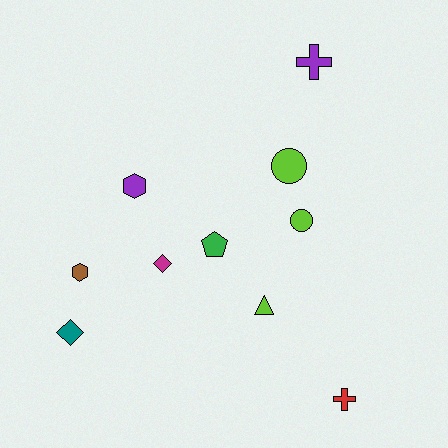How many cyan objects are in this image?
There are no cyan objects.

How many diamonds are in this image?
There are 2 diamonds.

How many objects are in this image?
There are 10 objects.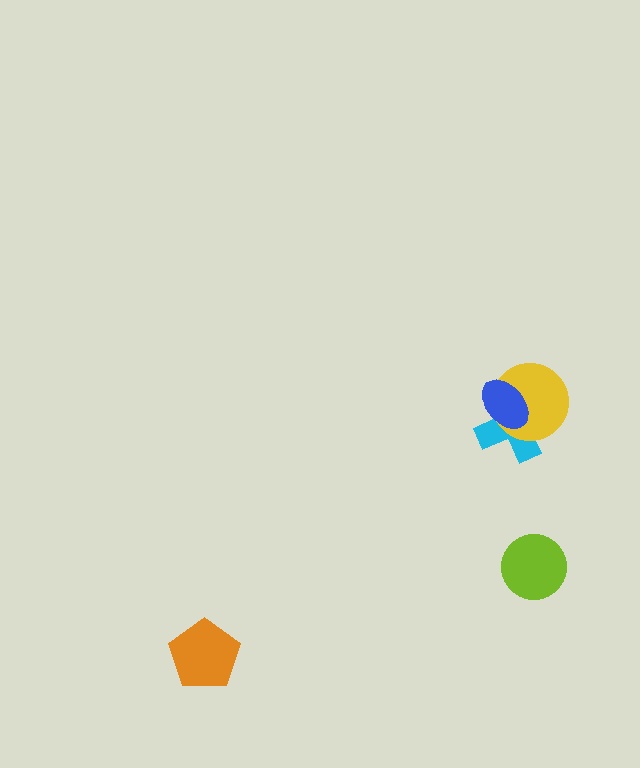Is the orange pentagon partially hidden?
No, no other shape covers it.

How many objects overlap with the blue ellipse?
2 objects overlap with the blue ellipse.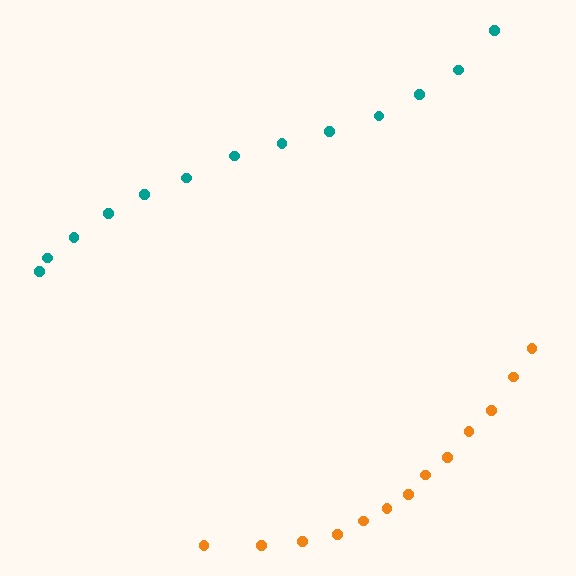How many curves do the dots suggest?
There are 2 distinct paths.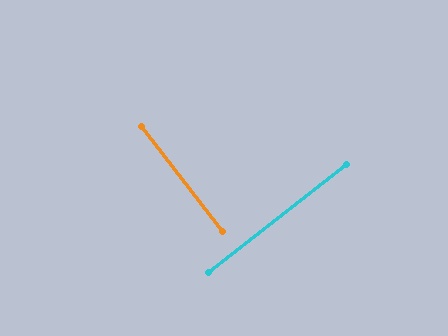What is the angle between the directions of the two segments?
Approximately 89 degrees.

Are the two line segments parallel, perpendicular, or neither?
Perpendicular — they meet at approximately 89°.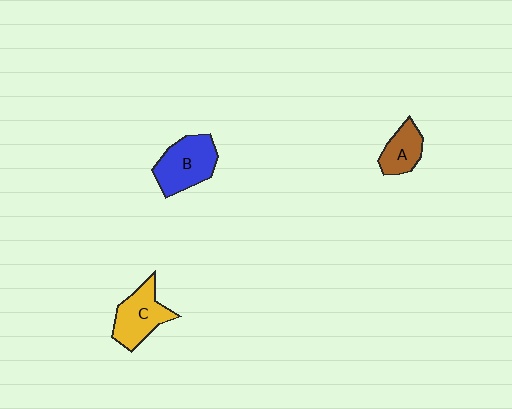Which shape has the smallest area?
Shape A (brown).